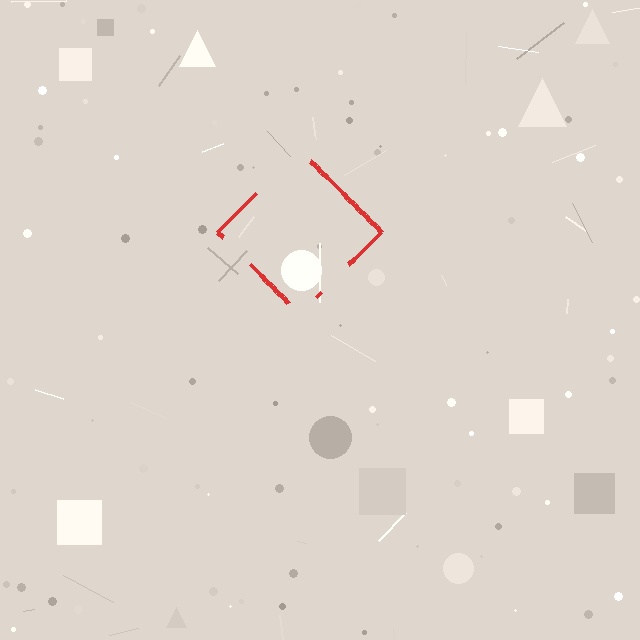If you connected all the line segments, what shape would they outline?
They would outline a diamond.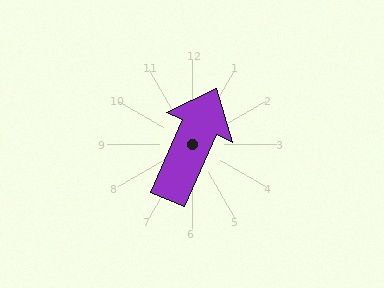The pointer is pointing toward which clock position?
Roughly 1 o'clock.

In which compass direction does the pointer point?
Northeast.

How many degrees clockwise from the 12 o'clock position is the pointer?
Approximately 24 degrees.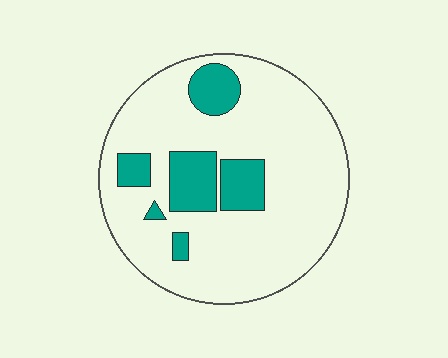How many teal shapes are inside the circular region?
6.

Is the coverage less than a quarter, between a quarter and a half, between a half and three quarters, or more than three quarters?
Less than a quarter.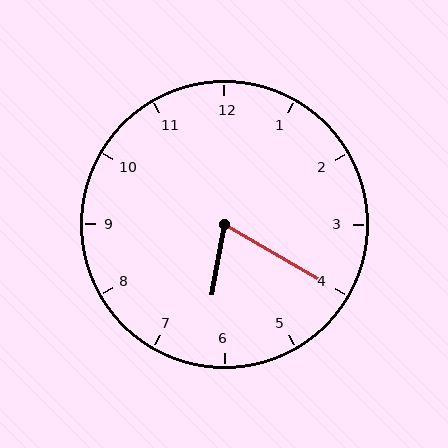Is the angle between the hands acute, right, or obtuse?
It is acute.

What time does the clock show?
6:20.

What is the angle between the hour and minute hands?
Approximately 70 degrees.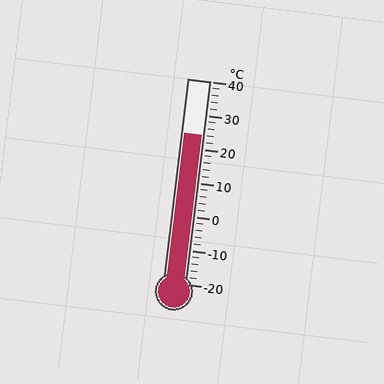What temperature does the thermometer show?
The thermometer shows approximately 24°C.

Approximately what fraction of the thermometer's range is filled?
The thermometer is filled to approximately 75% of its range.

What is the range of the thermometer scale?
The thermometer scale ranges from -20°C to 40°C.